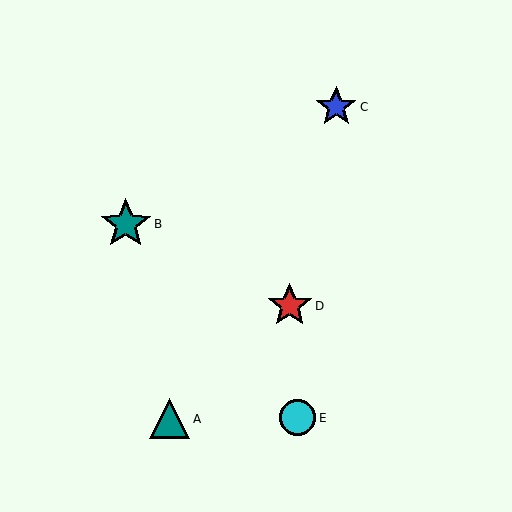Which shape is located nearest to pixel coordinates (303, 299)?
The red star (labeled D) at (290, 306) is nearest to that location.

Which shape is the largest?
The teal star (labeled B) is the largest.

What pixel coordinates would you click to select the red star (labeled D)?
Click at (290, 306) to select the red star D.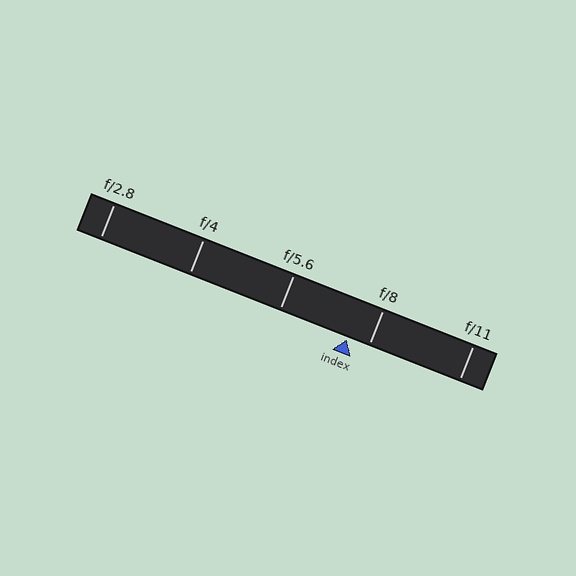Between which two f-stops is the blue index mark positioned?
The index mark is between f/5.6 and f/8.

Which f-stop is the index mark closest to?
The index mark is closest to f/8.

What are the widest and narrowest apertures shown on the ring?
The widest aperture shown is f/2.8 and the narrowest is f/11.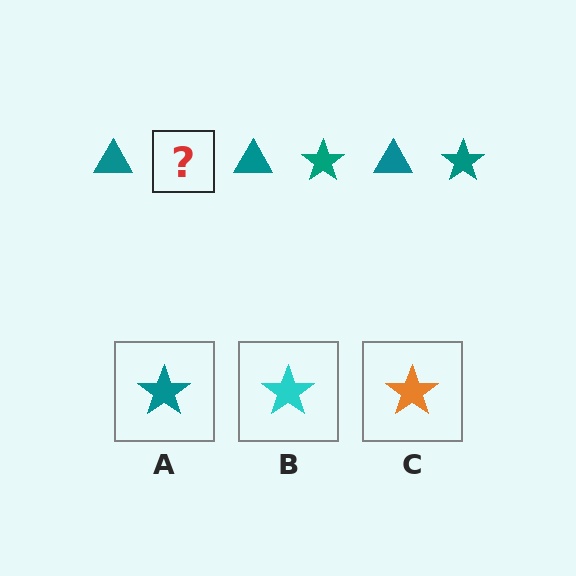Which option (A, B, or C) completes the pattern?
A.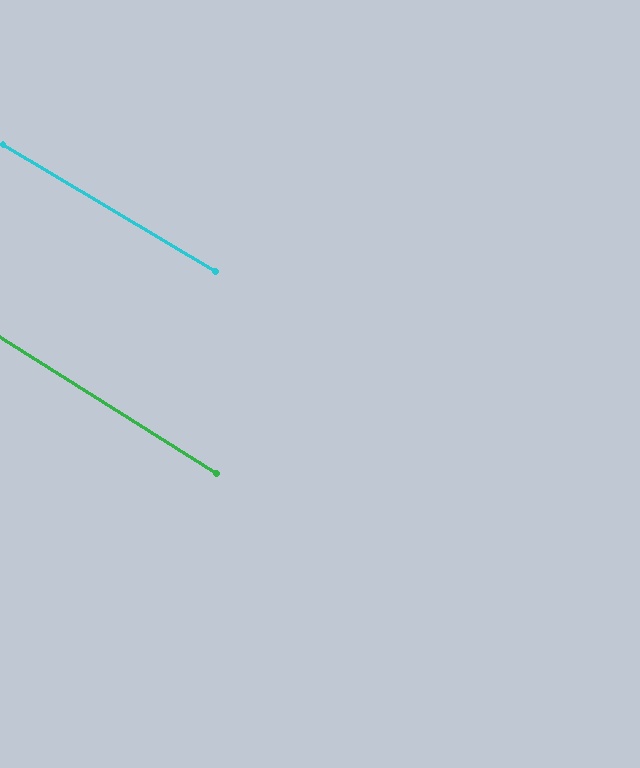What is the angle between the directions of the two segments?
Approximately 1 degree.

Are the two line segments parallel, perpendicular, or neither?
Parallel — their directions differ by only 1.4°.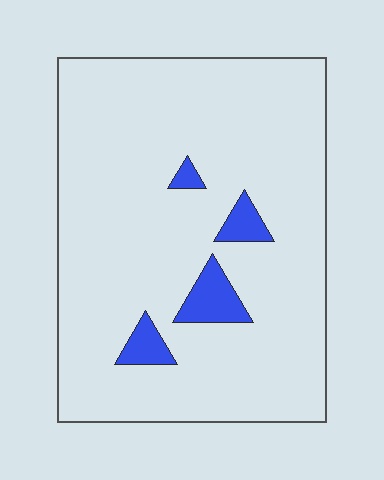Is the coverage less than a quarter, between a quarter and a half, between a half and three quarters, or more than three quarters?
Less than a quarter.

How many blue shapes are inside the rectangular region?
4.